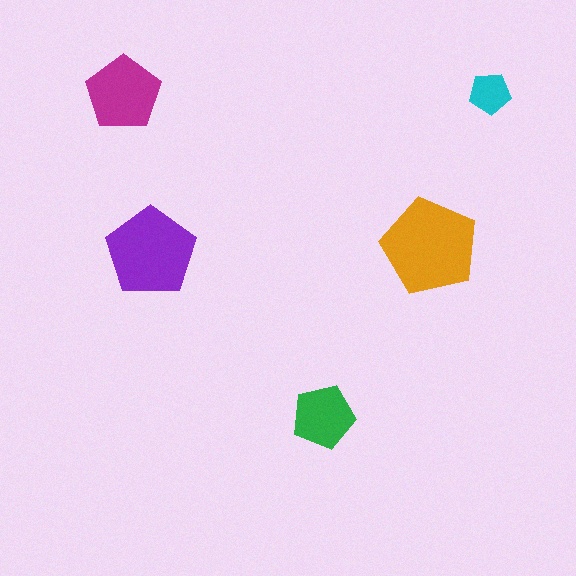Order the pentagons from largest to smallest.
the orange one, the purple one, the magenta one, the green one, the cyan one.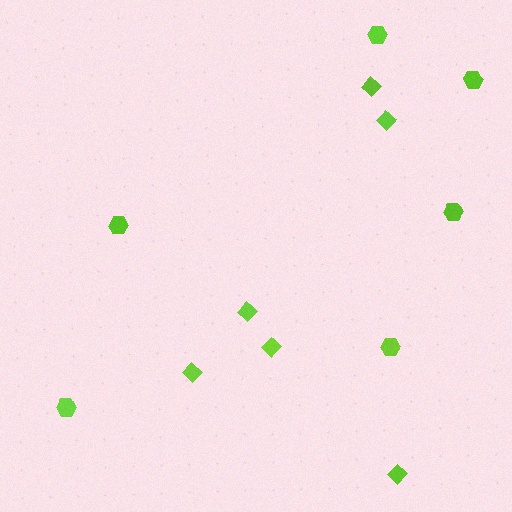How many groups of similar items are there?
There are 2 groups: one group of hexagons (6) and one group of diamonds (6).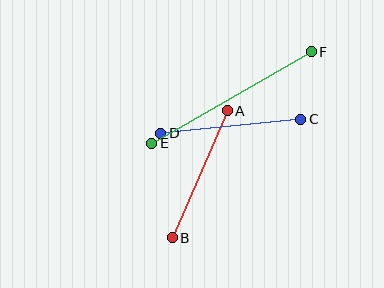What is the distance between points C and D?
The distance is approximately 141 pixels.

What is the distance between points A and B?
The distance is approximately 138 pixels.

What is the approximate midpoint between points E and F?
The midpoint is at approximately (232, 97) pixels.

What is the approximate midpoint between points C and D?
The midpoint is at approximately (231, 126) pixels.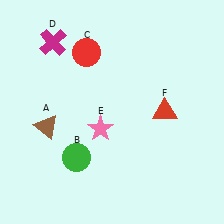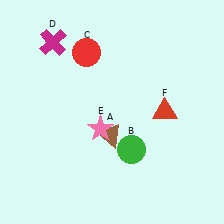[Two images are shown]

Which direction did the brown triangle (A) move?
The brown triangle (A) moved right.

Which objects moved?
The objects that moved are: the brown triangle (A), the green circle (B).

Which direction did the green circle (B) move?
The green circle (B) moved right.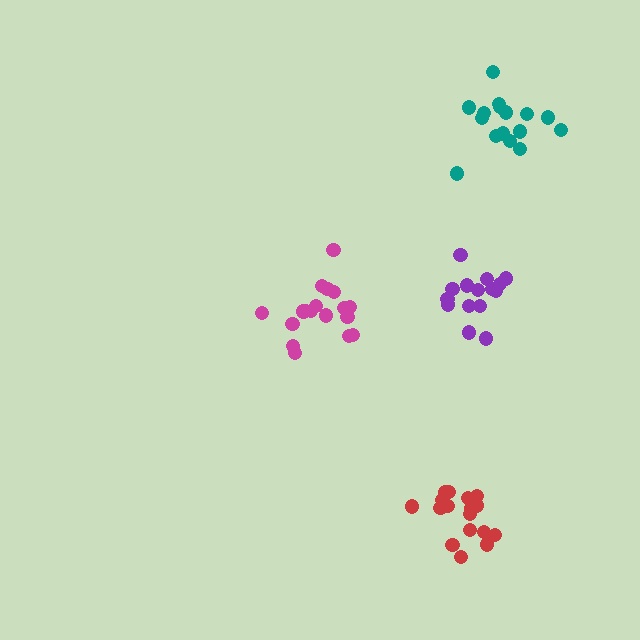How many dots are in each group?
Group 1: 15 dots, Group 2: 16 dots, Group 3: 18 dots, Group 4: 17 dots (66 total).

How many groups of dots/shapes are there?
There are 4 groups.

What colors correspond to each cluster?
The clusters are colored: purple, teal, magenta, red.